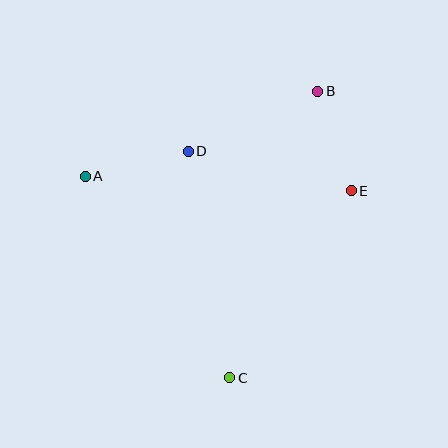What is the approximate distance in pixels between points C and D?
The distance between C and D is approximately 230 pixels.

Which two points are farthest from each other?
Points B and C are farthest from each other.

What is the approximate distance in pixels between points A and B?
The distance between A and B is approximately 248 pixels.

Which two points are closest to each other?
Points B and E are closest to each other.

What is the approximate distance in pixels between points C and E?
The distance between C and E is approximately 223 pixels.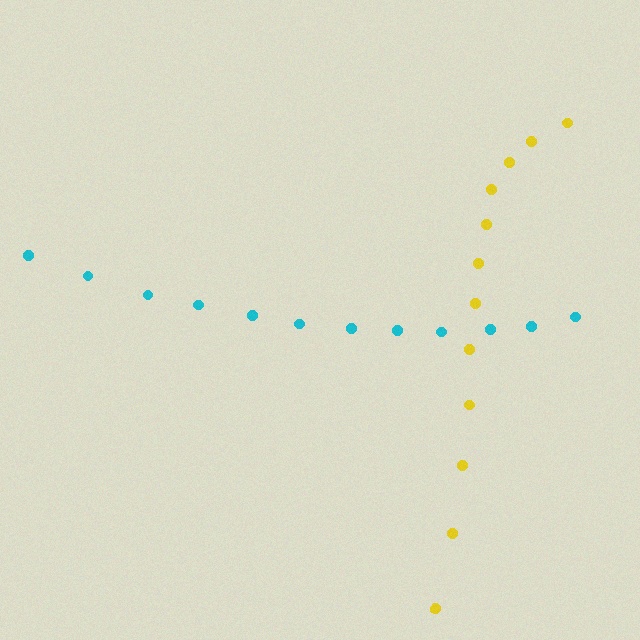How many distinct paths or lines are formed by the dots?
There are 2 distinct paths.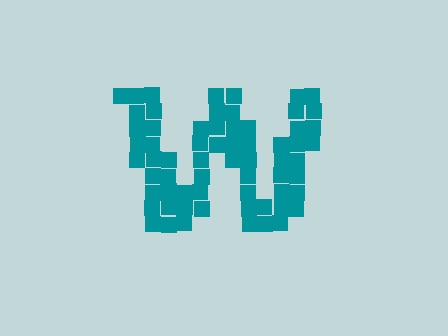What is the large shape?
The large shape is the letter W.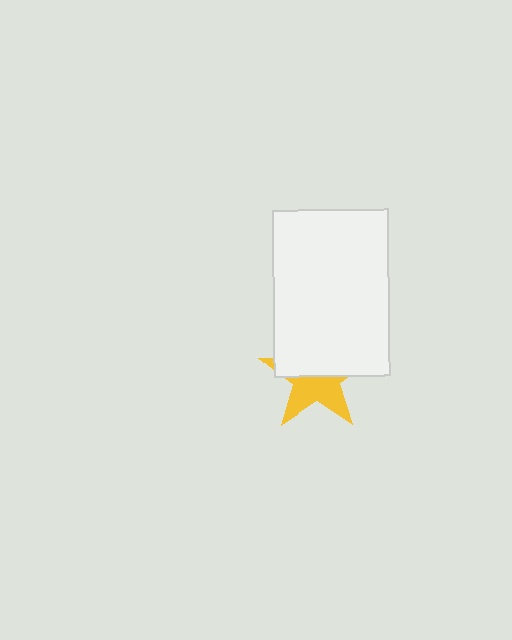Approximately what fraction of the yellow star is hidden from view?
Roughly 52% of the yellow star is hidden behind the white rectangle.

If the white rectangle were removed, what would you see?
You would see the complete yellow star.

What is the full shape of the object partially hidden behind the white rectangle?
The partially hidden object is a yellow star.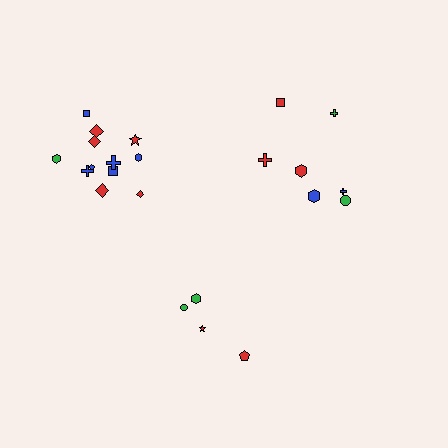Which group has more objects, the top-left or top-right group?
The top-left group.